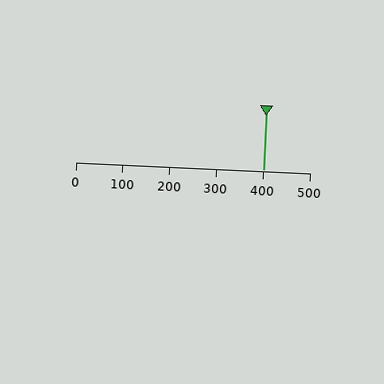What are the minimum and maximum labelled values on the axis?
The axis runs from 0 to 500.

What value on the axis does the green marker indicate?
The marker indicates approximately 400.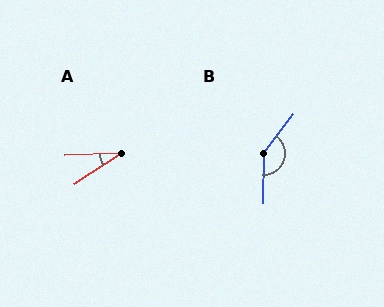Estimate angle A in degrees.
Approximately 32 degrees.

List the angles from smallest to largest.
A (32°), B (144°).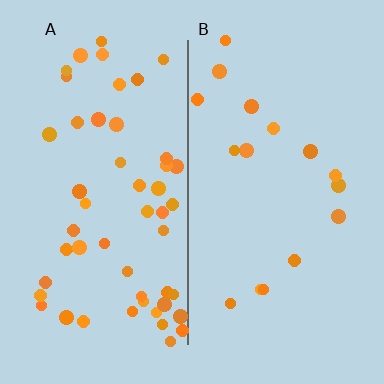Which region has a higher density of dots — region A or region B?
A (the left).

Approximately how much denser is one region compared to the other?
Approximately 3.3× — region A over region B.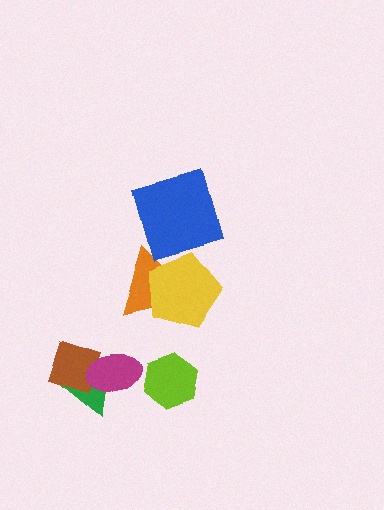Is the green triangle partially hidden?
Yes, it is partially covered by another shape.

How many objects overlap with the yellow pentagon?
1 object overlaps with the yellow pentagon.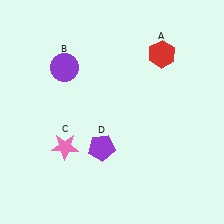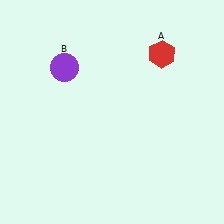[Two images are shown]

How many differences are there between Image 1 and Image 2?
There are 2 differences between the two images.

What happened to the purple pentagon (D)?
The purple pentagon (D) was removed in Image 2. It was in the bottom-left area of Image 1.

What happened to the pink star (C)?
The pink star (C) was removed in Image 2. It was in the bottom-left area of Image 1.